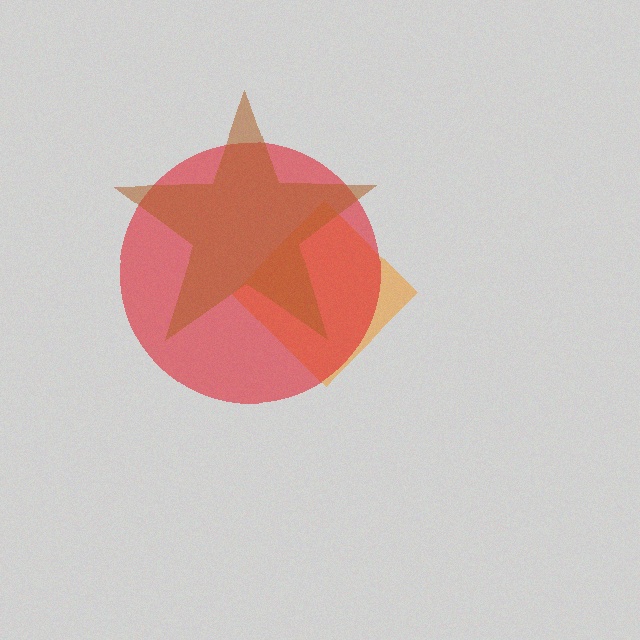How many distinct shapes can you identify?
There are 3 distinct shapes: an orange diamond, a red circle, a brown star.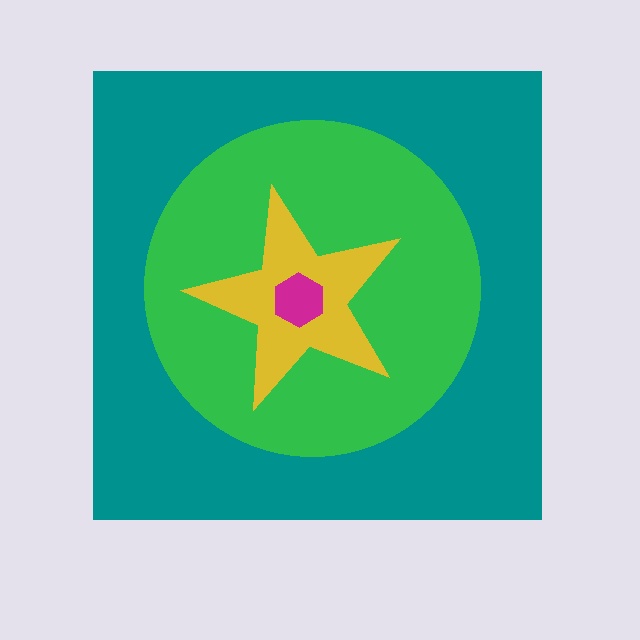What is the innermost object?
The magenta hexagon.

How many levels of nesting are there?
4.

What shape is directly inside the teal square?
The green circle.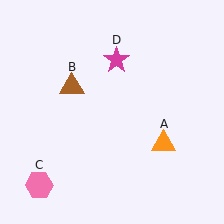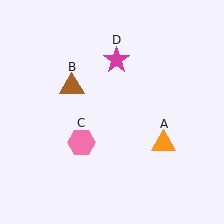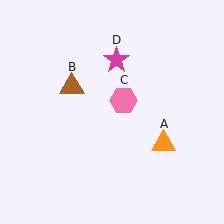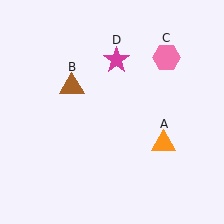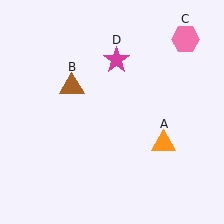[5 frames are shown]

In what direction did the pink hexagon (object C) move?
The pink hexagon (object C) moved up and to the right.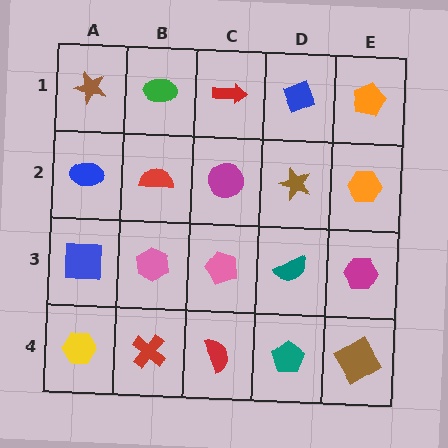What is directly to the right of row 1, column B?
A red arrow.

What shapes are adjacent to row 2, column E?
An orange pentagon (row 1, column E), a magenta hexagon (row 3, column E), a brown star (row 2, column D).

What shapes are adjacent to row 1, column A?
A blue ellipse (row 2, column A), a green ellipse (row 1, column B).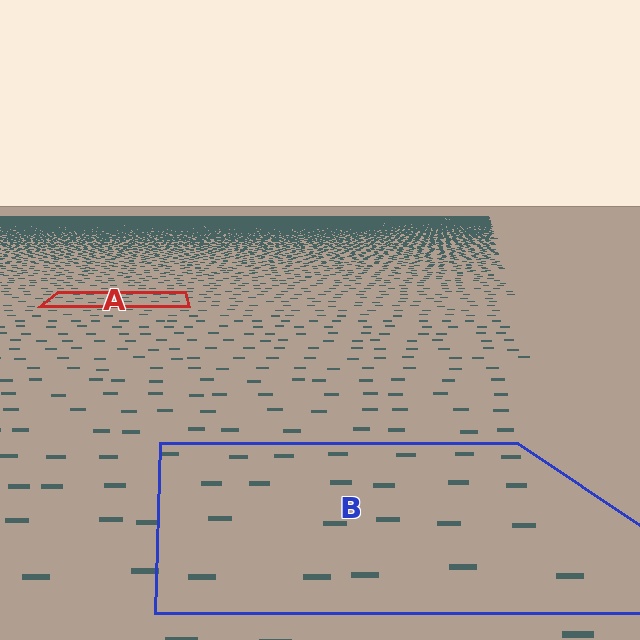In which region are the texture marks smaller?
The texture marks are smaller in region A, because it is farther away.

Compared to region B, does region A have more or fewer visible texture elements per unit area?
Region A has more texture elements per unit area — they are packed more densely because it is farther away.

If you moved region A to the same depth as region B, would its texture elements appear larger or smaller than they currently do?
They would appear larger. At a closer depth, the same texture elements are projected at a bigger on-screen size.